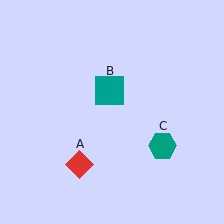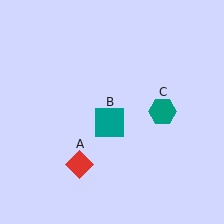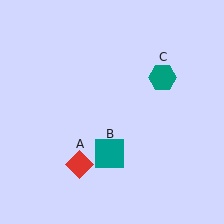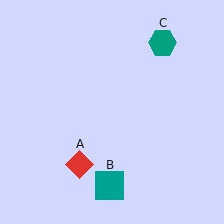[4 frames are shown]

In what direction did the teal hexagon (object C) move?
The teal hexagon (object C) moved up.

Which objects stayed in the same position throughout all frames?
Red diamond (object A) remained stationary.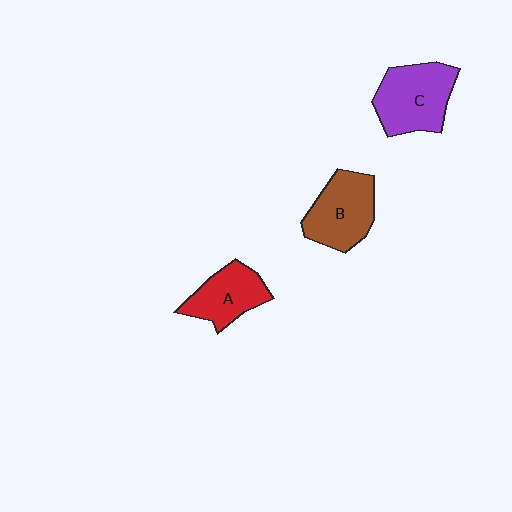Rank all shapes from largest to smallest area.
From largest to smallest: C (purple), B (brown), A (red).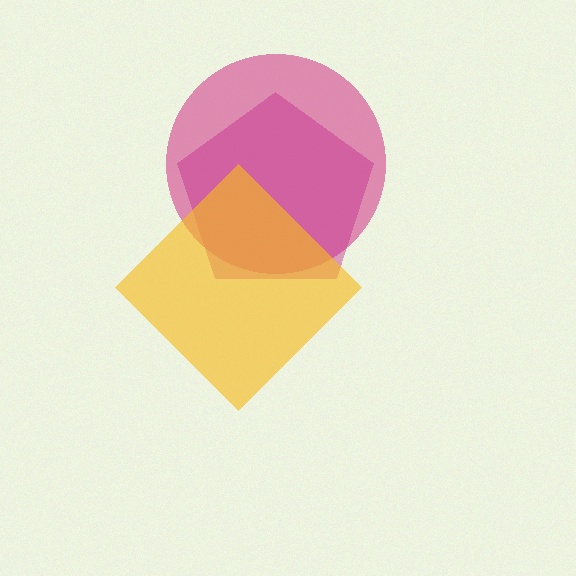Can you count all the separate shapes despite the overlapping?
Yes, there are 3 separate shapes.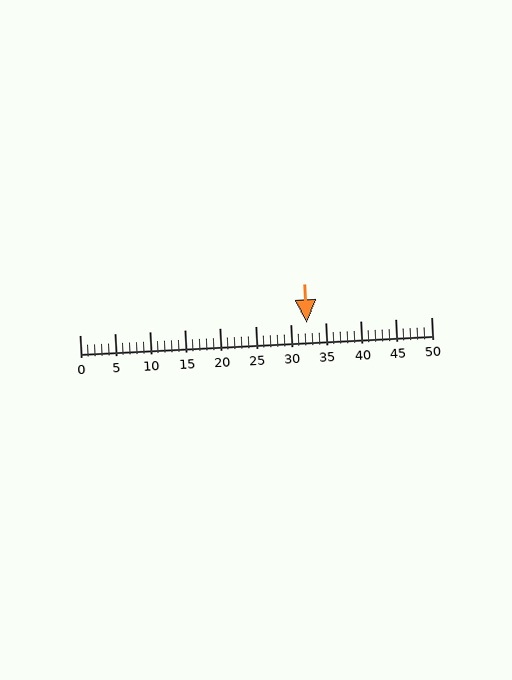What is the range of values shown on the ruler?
The ruler shows values from 0 to 50.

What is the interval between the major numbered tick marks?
The major tick marks are spaced 5 units apart.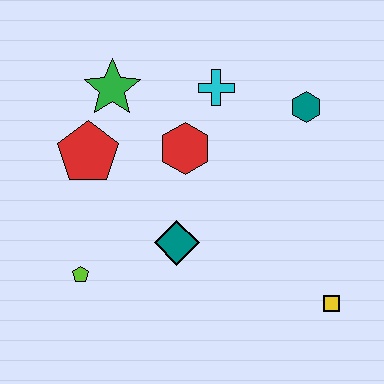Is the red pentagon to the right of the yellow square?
No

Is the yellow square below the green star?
Yes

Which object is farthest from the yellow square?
The green star is farthest from the yellow square.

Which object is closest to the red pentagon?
The green star is closest to the red pentagon.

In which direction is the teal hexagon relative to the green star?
The teal hexagon is to the right of the green star.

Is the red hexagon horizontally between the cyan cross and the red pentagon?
Yes